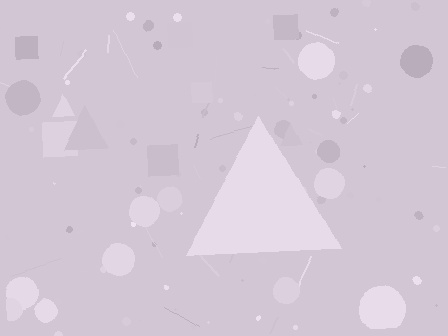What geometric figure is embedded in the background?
A triangle is embedded in the background.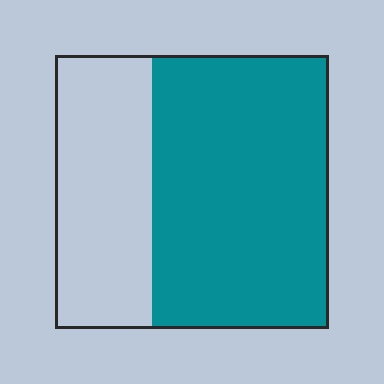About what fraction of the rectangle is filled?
About two thirds (2/3).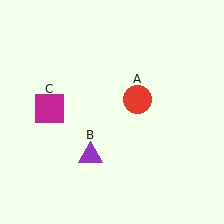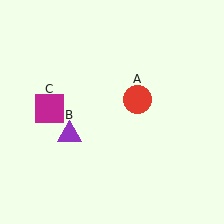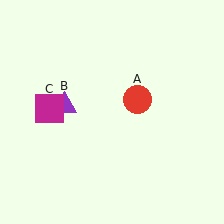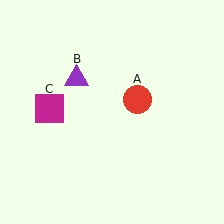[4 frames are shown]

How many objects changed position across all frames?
1 object changed position: purple triangle (object B).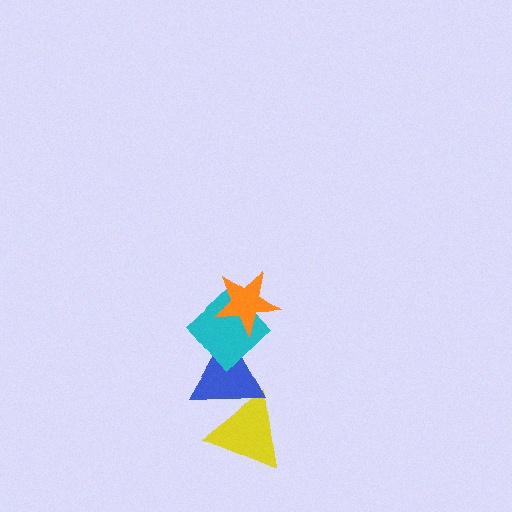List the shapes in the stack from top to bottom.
From top to bottom: the orange star, the cyan diamond, the blue triangle, the yellow triangle.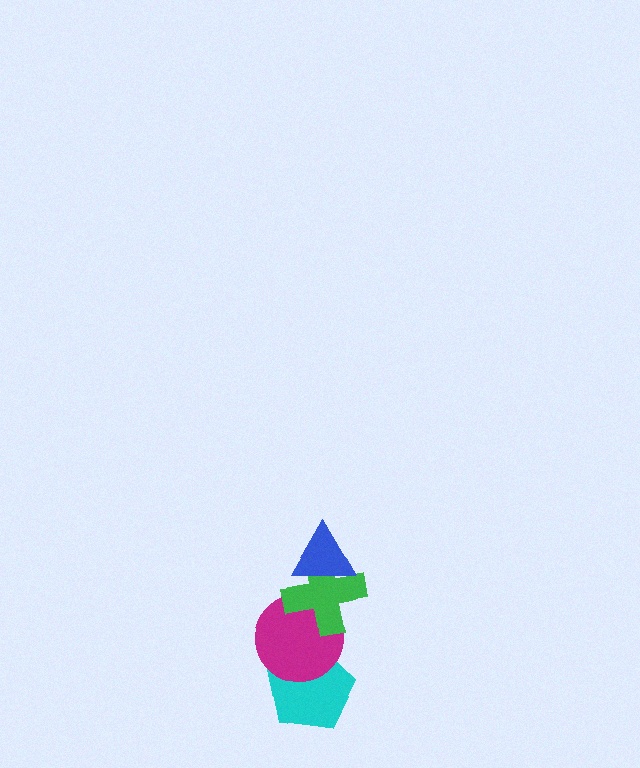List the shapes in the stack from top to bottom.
From top to bottom: the blue triangle, the green cross, the magenta circle, the cyan pentagon.